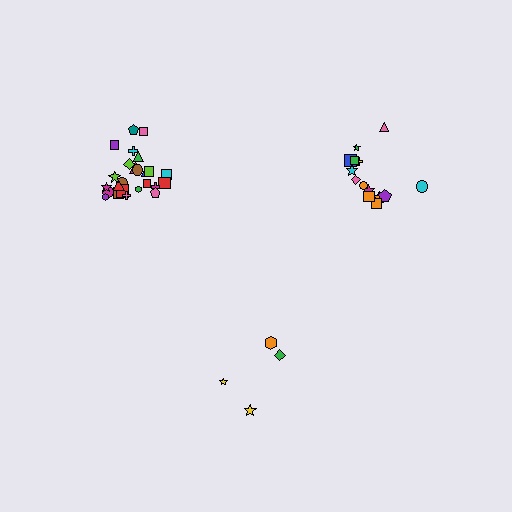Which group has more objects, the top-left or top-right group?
The top-left group.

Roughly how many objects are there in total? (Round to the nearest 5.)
Roughly 45 objects in total.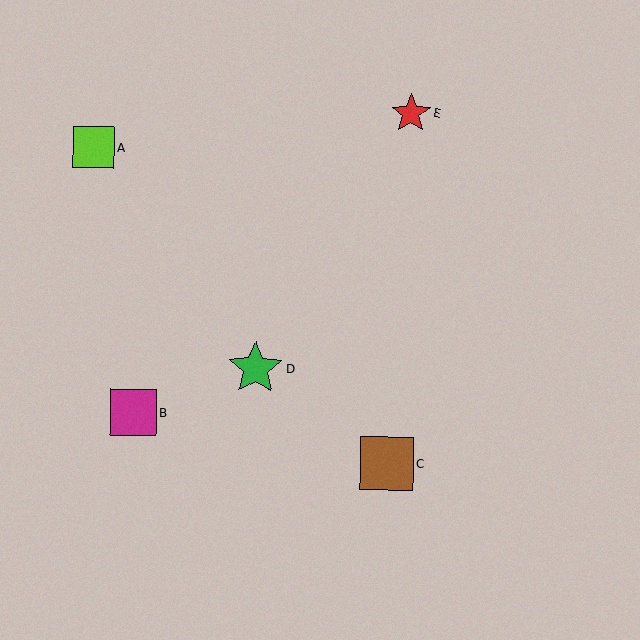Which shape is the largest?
The green star (labeled D) is the largest.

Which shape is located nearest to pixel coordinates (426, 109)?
The red star (labeled E) at (411, 113) is nearest to that location.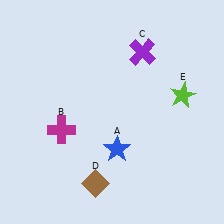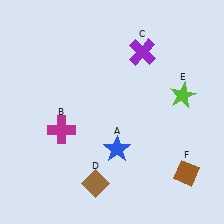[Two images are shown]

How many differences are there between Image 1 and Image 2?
There is 1 difference between the two images.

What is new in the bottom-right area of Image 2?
A brown diamond (F) was added in the bottom-right area of Image 2.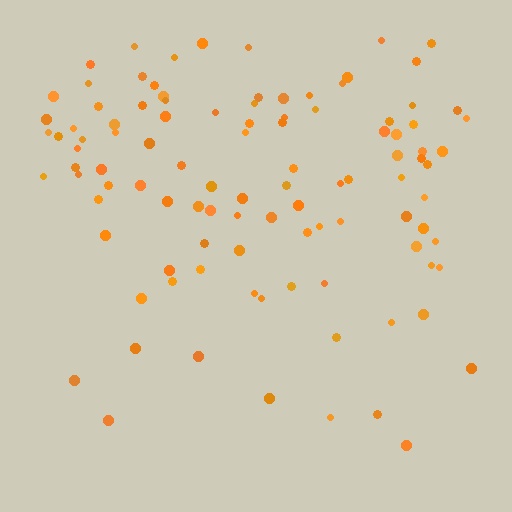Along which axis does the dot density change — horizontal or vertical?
Vertical.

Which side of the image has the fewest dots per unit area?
The bottom.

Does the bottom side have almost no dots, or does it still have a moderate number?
Still a moderate number, just noticeably fewer than the top.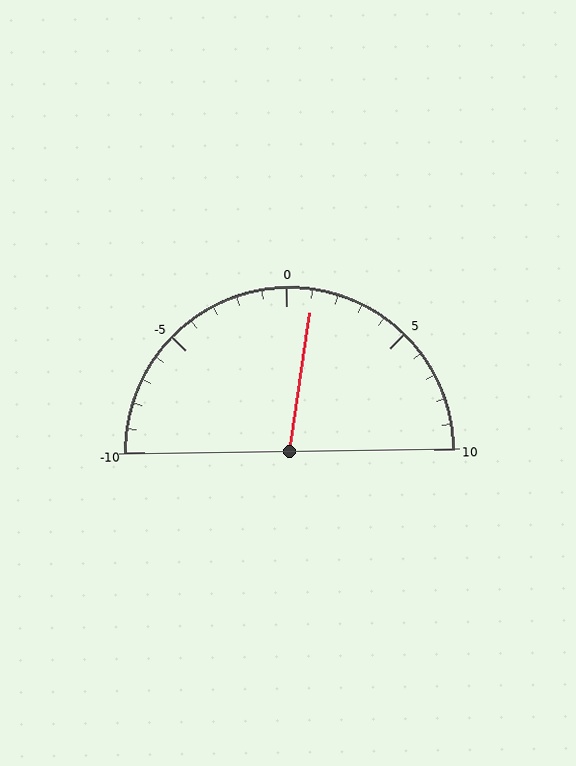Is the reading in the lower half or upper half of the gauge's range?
The reading is in the upper half of the range (-10 to 10).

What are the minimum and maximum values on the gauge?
The gauge ranges from -10 to 10.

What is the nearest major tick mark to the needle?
The nearest major tick mark is 0.